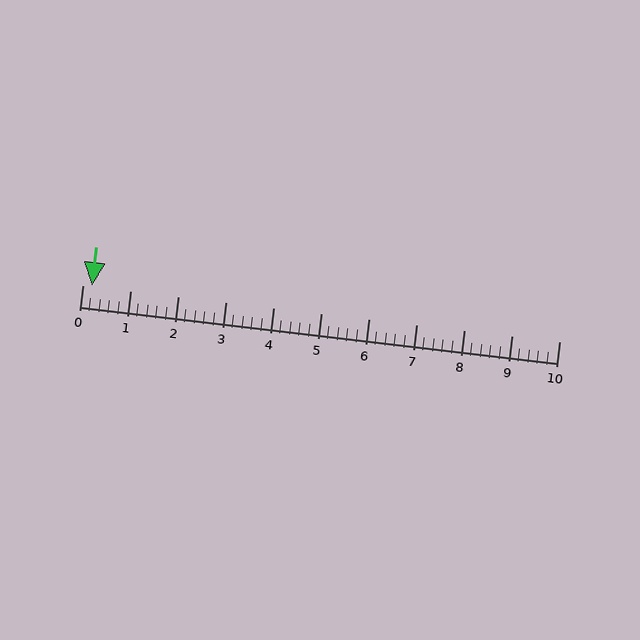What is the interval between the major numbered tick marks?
The major tick marks are spaced 1 units apart.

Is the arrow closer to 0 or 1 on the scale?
The arrow is closer to 0.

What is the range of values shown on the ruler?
The ruler shows values from 0 to 10.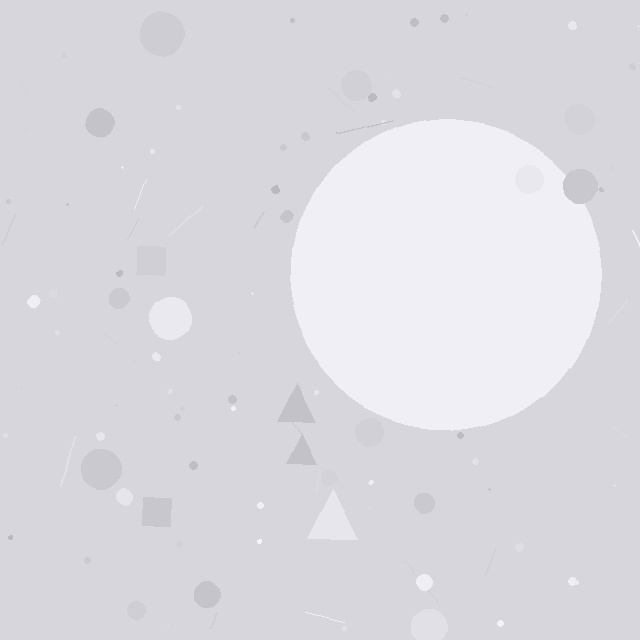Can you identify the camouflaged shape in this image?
The camouflaged shape is a circle.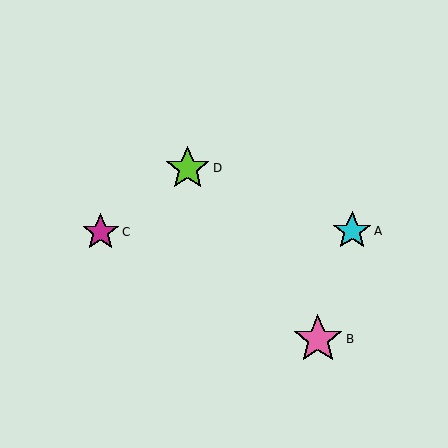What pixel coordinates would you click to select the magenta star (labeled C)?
Click at (101, 232) to select the magenta star C.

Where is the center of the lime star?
The center of the lime star is at (188, 168).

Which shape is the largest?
The pink star (labeled B) is the largest.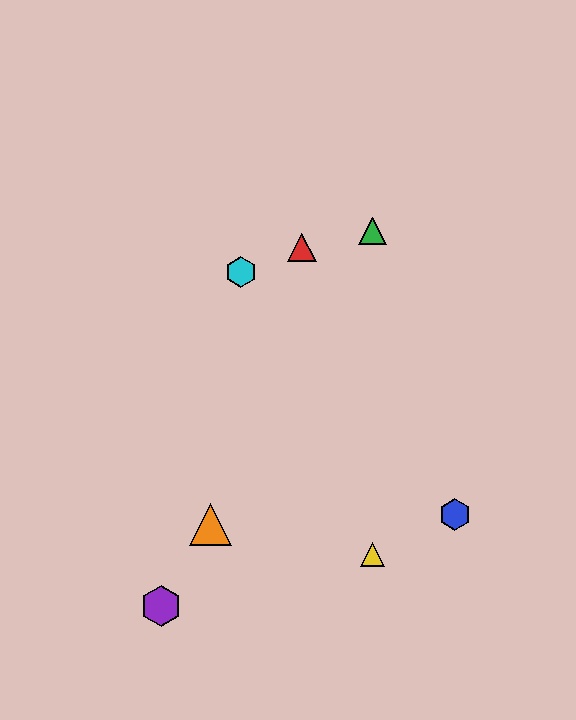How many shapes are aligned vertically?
2 shapes (the green triangle, the yellow triangle) are aligned vertically.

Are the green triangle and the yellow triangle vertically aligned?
Yes, both are at x≈372.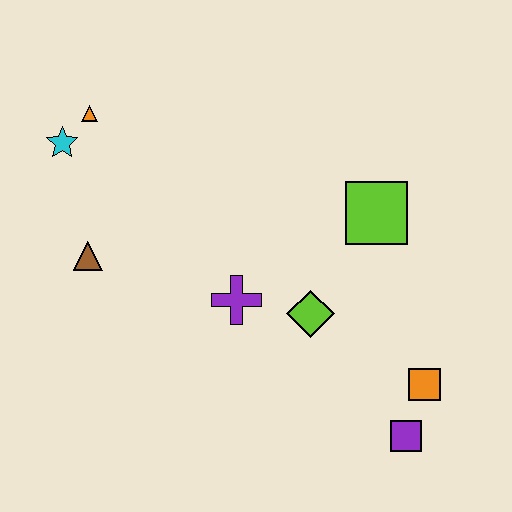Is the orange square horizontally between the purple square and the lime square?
No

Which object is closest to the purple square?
The orange square is closest to the purple square.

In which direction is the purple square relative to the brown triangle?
The purple square is to the right of the brown triangle.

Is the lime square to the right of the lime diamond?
Yes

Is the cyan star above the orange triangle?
No